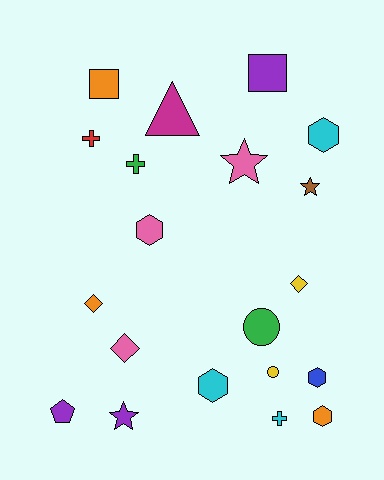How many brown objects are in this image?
There is 1 brown object.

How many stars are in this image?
There are 3 stars.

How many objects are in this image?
There are 20 objects.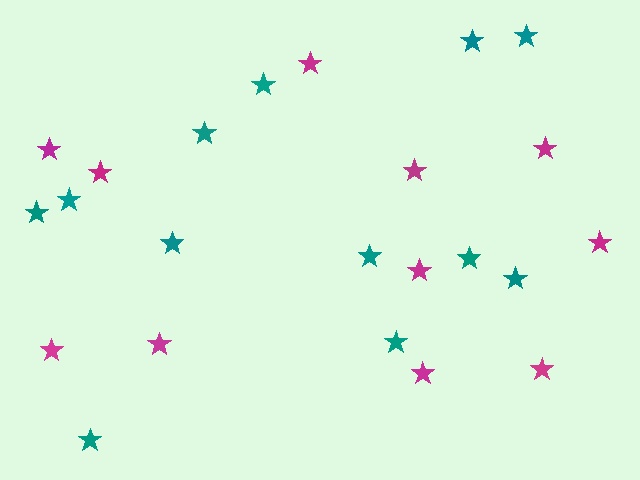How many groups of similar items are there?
There are 2 groups: one group of teal stars (12) and one group of magenta stars (11).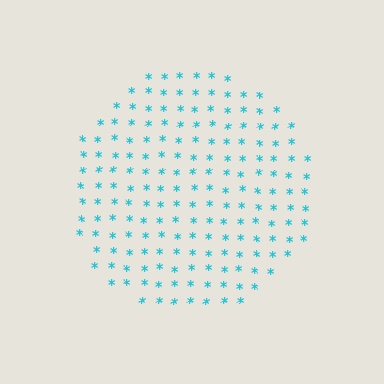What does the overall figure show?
The overall figure shows a circle.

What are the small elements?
The small elements are asterisks.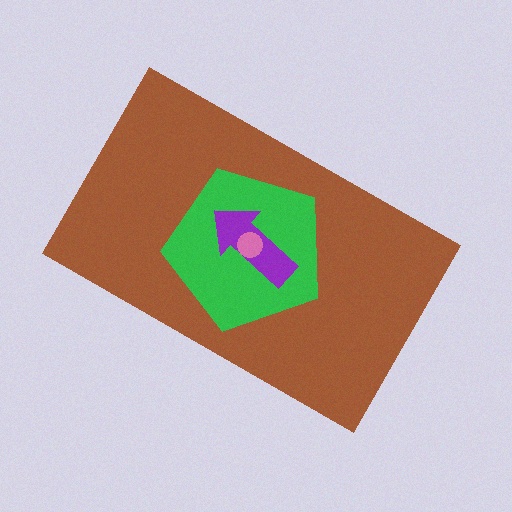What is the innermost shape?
The pink circle.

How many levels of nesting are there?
4.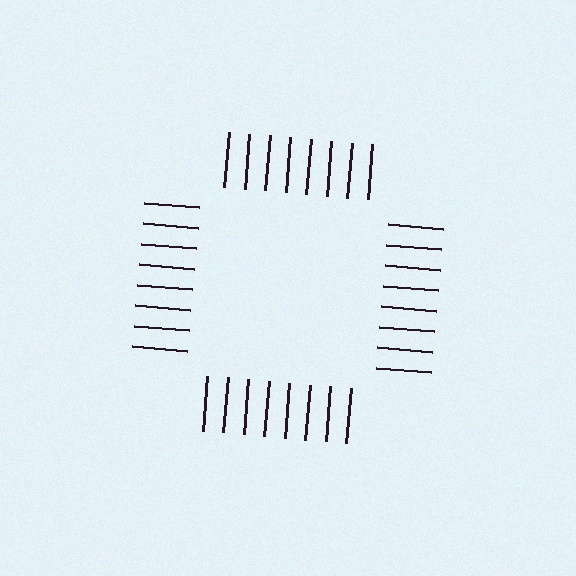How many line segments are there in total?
32 — 8 along each of the 4 edges.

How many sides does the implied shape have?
4 sides — the line-ends trace a square.